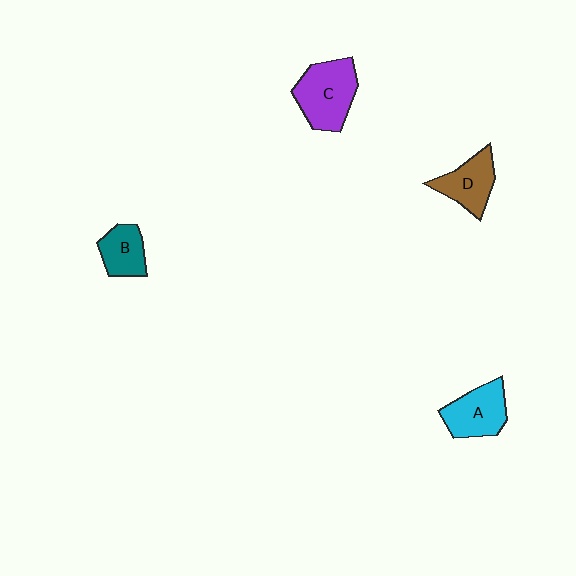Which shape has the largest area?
Shape C (purple).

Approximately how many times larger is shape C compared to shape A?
Approximately 1.2 times.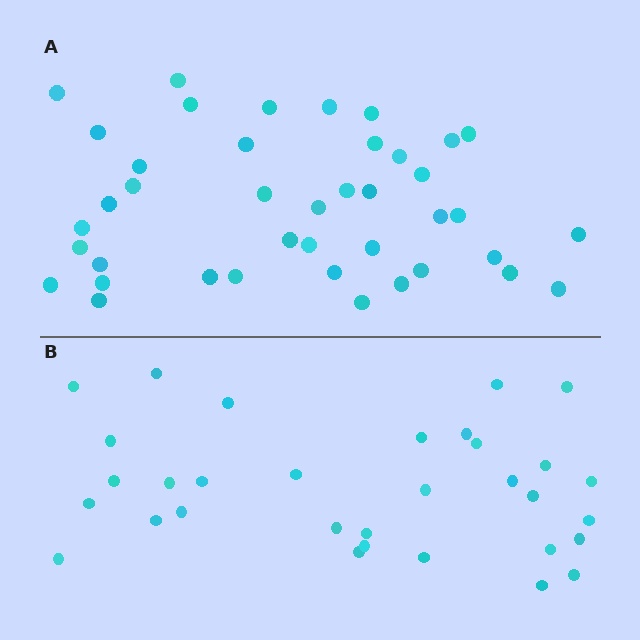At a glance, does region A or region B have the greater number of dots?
Region A (the top region) has more dots.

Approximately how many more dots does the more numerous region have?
Region A has roughly 8 or so more dots than region B.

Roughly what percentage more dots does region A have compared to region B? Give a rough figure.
About 30% more.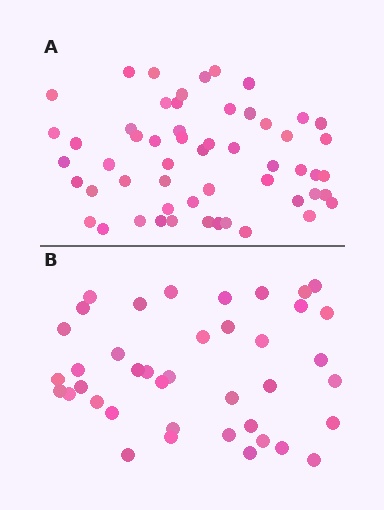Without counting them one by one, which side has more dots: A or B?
Region A (the top region) has more dots.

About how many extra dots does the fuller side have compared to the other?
Region A has approximately 15 more dots than region B.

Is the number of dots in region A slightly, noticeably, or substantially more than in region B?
Region A has noticeably more, but not dramatically so. The ratio is roughly 1.4 to 1.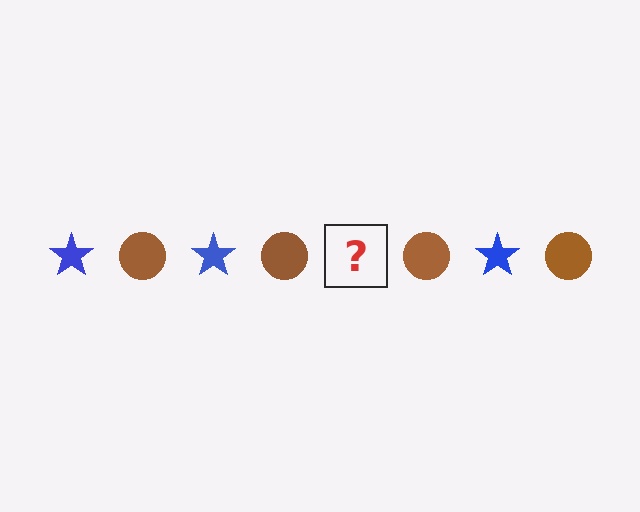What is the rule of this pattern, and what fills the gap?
The rule is that the pattern alternates between blue star and brown circle. The gap should be filled with a blue star.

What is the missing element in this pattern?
The missing element is a blue star.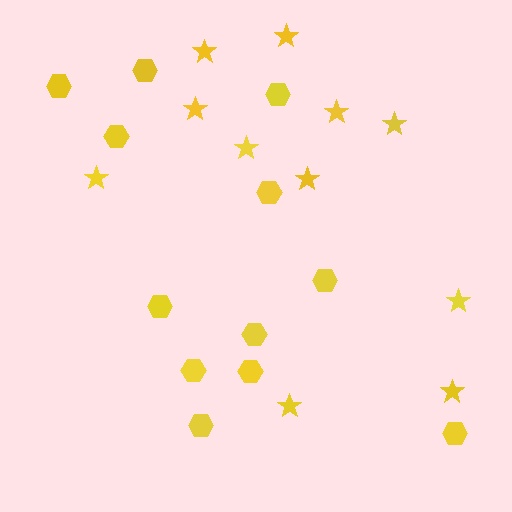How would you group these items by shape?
There are 2 groups: one group of stars (11) and one group of hexagons (12).